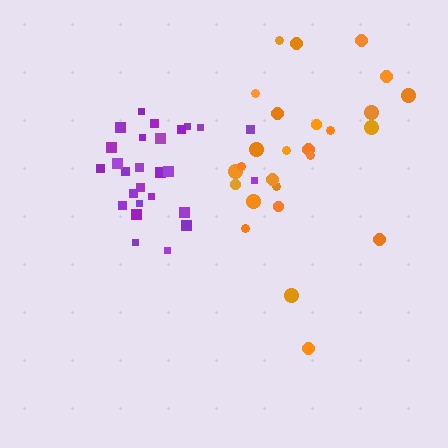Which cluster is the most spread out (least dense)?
Orange.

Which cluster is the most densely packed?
Purple.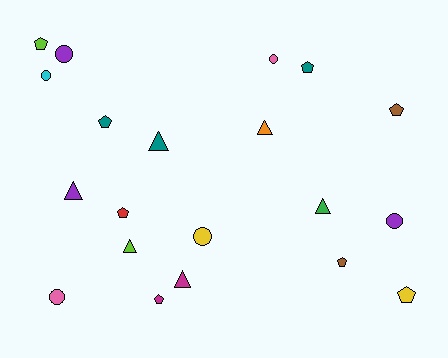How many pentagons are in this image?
There are 8 pentagons.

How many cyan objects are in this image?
There is 1 cyan object.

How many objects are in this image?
There are 20 objects.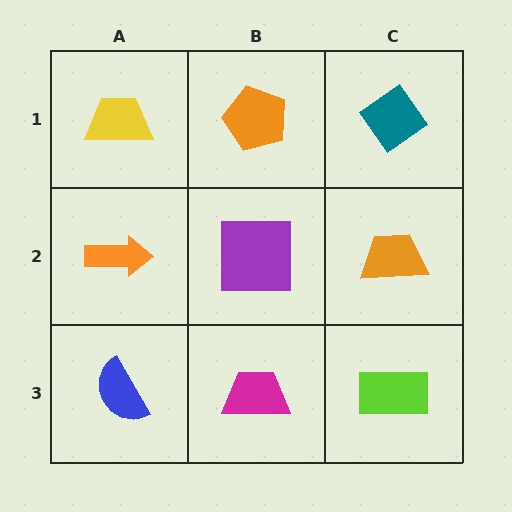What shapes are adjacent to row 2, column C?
A teal diamond (row 1, column C), a lime rectangle (row 3, column C), a purple square (row 2, column B).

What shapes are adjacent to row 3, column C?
An orange trapezoid (row 2, column C), a magenta trapezoid (row 3, column B).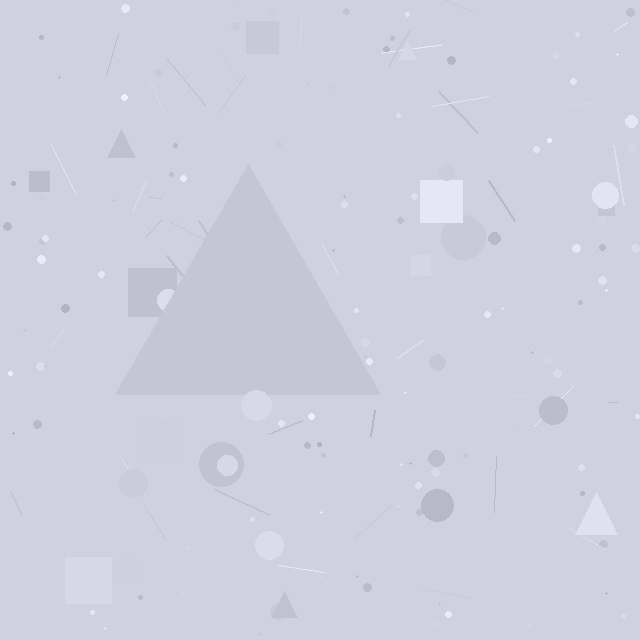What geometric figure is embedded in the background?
A triangle is embedded in the background.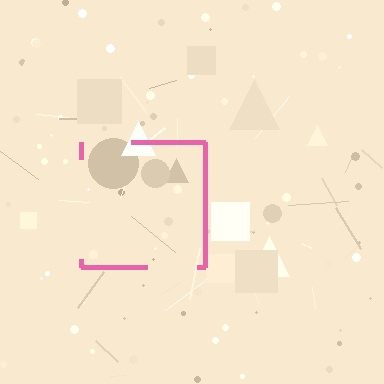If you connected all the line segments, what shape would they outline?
They would outline a square.